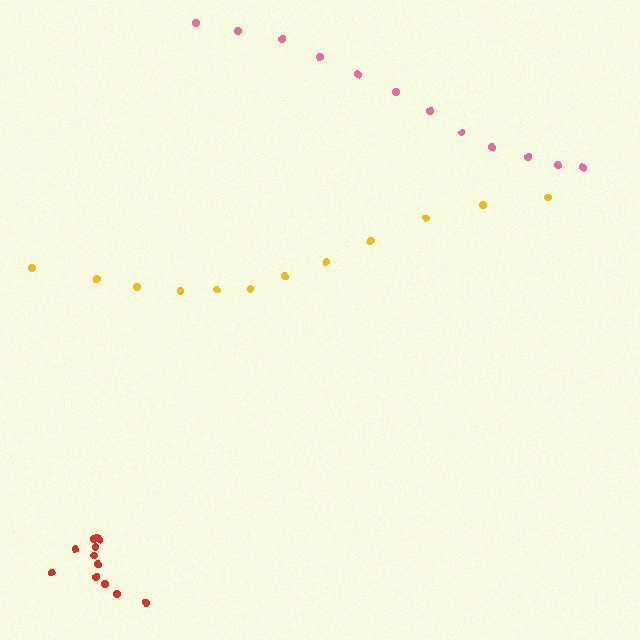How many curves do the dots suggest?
There are 3 distinct paths.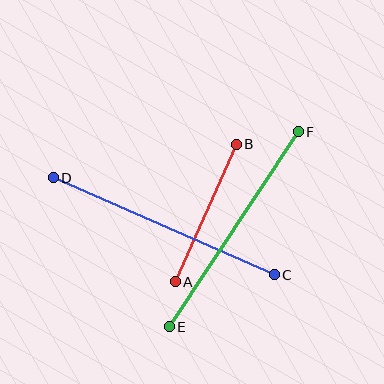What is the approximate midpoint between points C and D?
The midpoint is at approximately (164, 226) pixels.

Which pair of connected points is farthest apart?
Points C and D are farthest apart.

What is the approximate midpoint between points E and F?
The midpoint is at approximately (234, 229) pixels.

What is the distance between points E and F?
The distance is approximately 234 pixels.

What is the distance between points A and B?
The distance is approximately 151 pixels.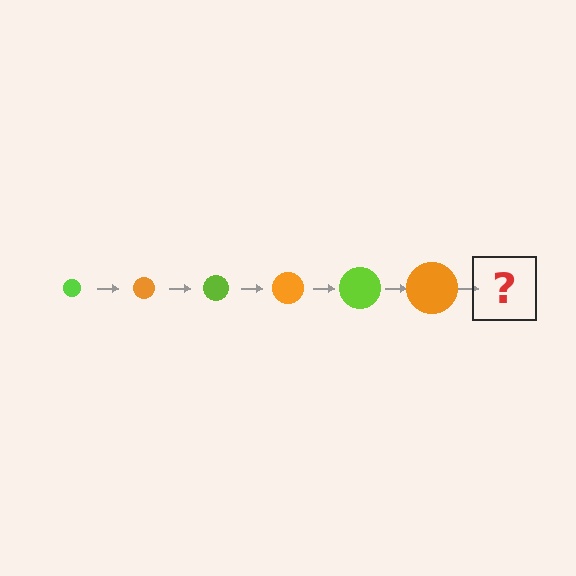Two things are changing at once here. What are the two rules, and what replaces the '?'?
The two rules are that the circle grows larger each step and the color cycles through lime and orange. The '?' should be a lime circle, larger than the previous one.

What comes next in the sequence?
The next element should be a lime circle, larger than the previous one.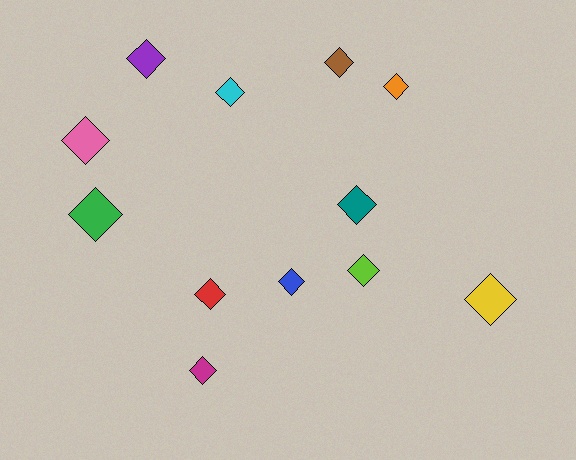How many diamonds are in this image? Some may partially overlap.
There are 12 diamonds.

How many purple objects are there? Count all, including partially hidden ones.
There is 1 purple object.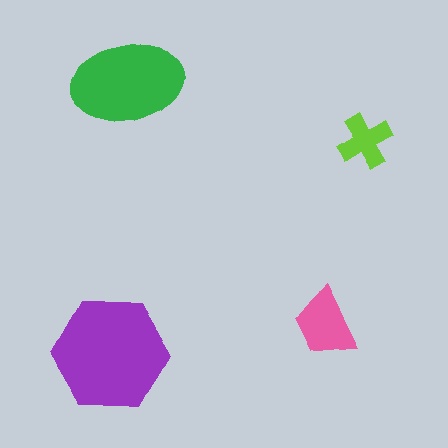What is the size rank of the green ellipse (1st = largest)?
2nd.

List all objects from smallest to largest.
The lime cross, the pink trapezoid, the green ellipse, the purple hexagon.